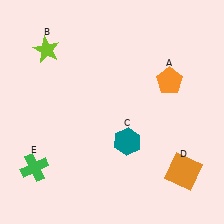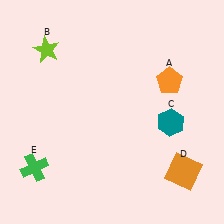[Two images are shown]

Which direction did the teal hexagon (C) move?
The teal hexagon (C) moved right.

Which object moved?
The teal hexagon (C) moved right.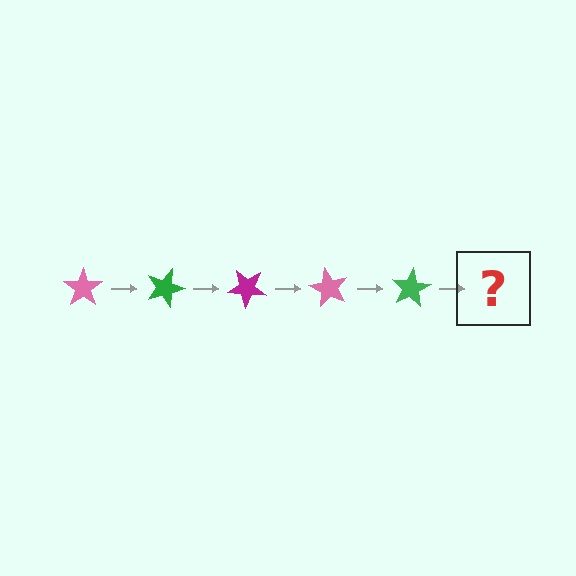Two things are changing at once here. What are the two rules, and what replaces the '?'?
The two rules are that it rotates 20 degrees each step and the color cycles through pink, green, and magenta. The '?' should be a magenta star, rotated 100 degrees from the start.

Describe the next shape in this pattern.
It should be a magenta star, rotated 100 degrees from the start.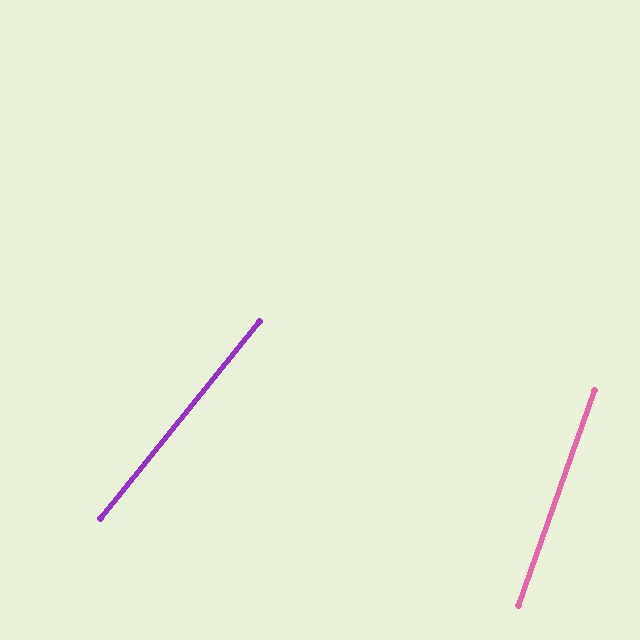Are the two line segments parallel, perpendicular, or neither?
Neither parallel nor perpendicular — they differ by about 19°.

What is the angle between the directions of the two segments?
Approximately 19 degrees.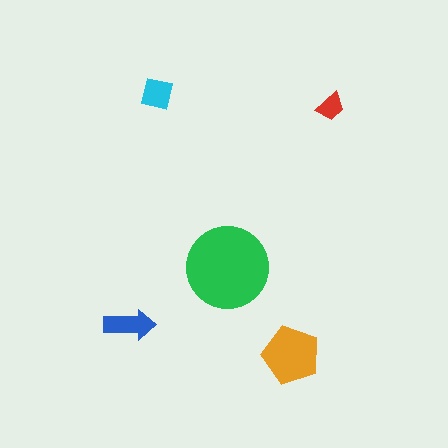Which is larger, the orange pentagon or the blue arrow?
The orange pentagon.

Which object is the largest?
The green circle.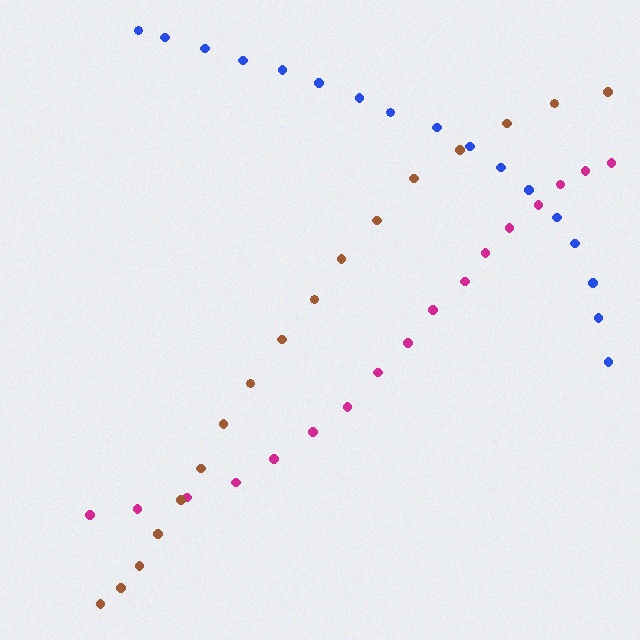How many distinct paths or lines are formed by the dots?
There are 3 distinct paths.